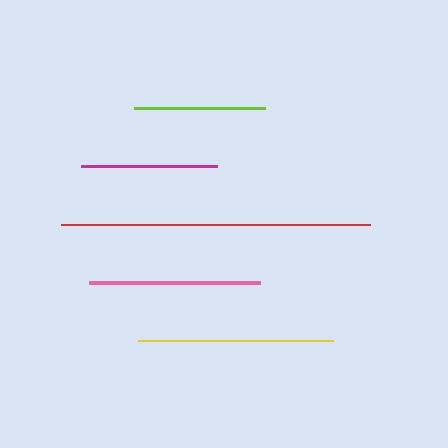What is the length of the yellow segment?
The yellow segment is approximately 195 pixels long.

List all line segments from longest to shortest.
From longest to shortest: red, yellow, pink, magenta, lime.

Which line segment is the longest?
The red line is the longest at approximately 309 pixels.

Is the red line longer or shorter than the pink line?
The red line is longer than the pink line.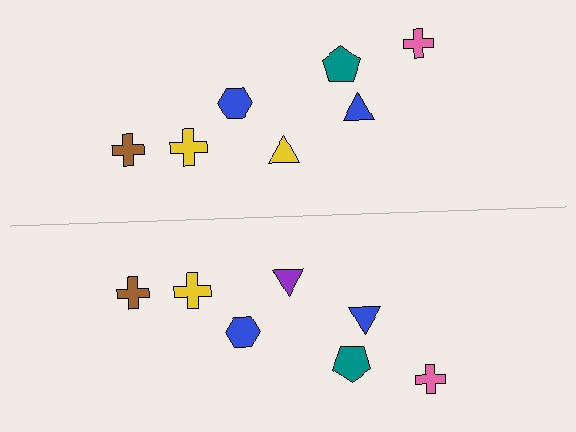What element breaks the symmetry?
The purple triangle on the bottom side breaks the symmetry — its mirror counterpart is yellow.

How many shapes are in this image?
There are 14 shapes in this image.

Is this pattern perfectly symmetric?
No, the pattern is not perfectly symmetric. The purple triangle on the bottom side breaks the symmetry — its mirror counterpart is yellow.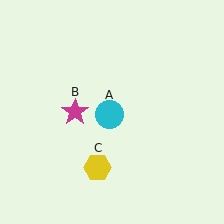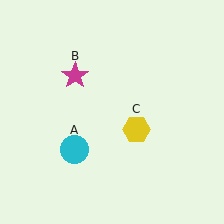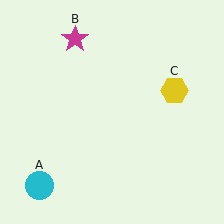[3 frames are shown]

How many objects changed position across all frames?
3 objects changed position: cyan circle (object A), magenta star (object B), yellow hexagon (object C).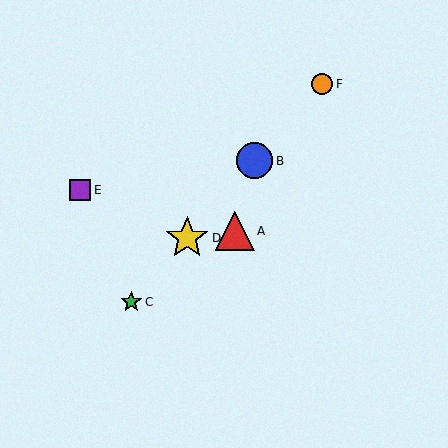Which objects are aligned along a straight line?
Objects B, C, D, F are aligned along a straight line.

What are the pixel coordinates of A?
Object A is at (235, 231).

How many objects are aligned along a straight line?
4 objects (B, C, D, F) are aligned along a straight line.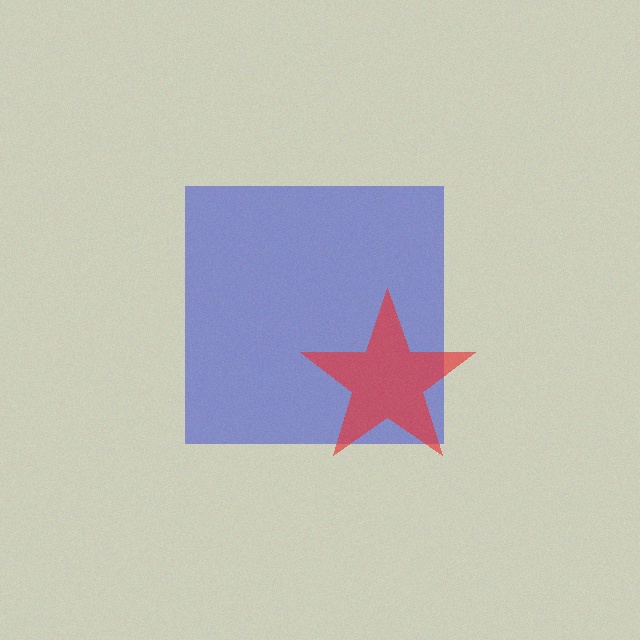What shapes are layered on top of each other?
The layered shapes are: a blue square, a red star.